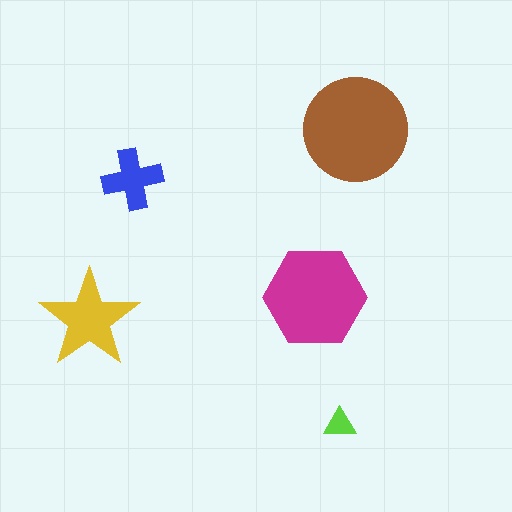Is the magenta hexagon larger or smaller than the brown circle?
Smaller.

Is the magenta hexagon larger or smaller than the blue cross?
Larger.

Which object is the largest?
The brown circle.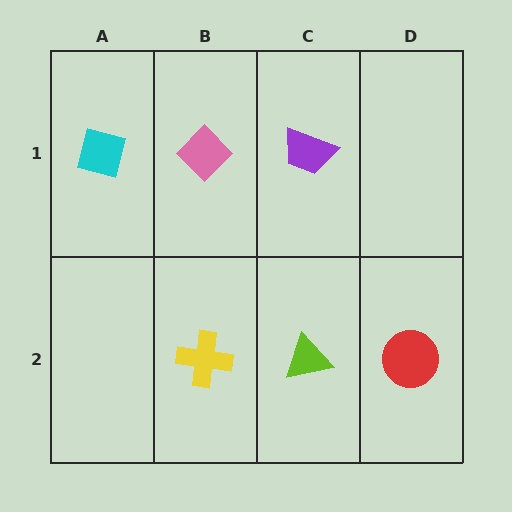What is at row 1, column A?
A cyan square.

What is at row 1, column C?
A purple trapezoid.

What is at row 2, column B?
A yellow cross.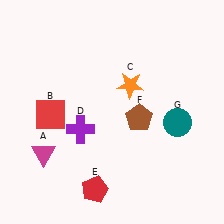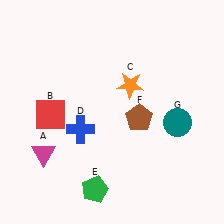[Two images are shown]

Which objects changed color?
D changed from purple to blue. E changed from red to green.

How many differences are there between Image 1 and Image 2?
There are 2 differences between the two images.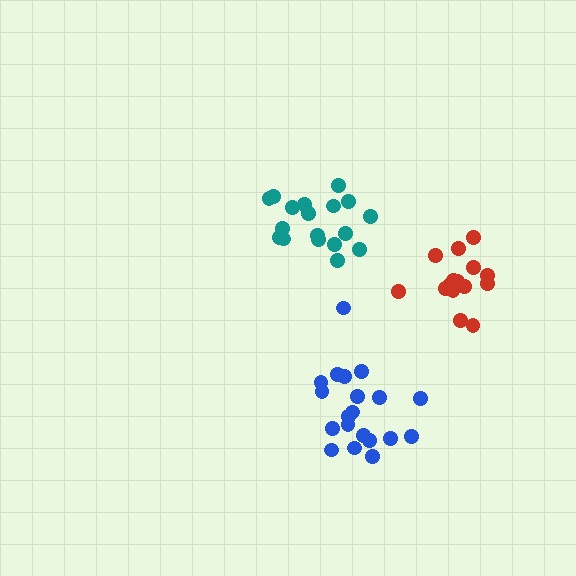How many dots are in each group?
Group 1: 18 dots, Group 2: 20 dots, Group 3: 15 dots (53 total).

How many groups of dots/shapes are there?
There are 3 groups.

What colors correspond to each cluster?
The clusters are colored: teal, blue, red.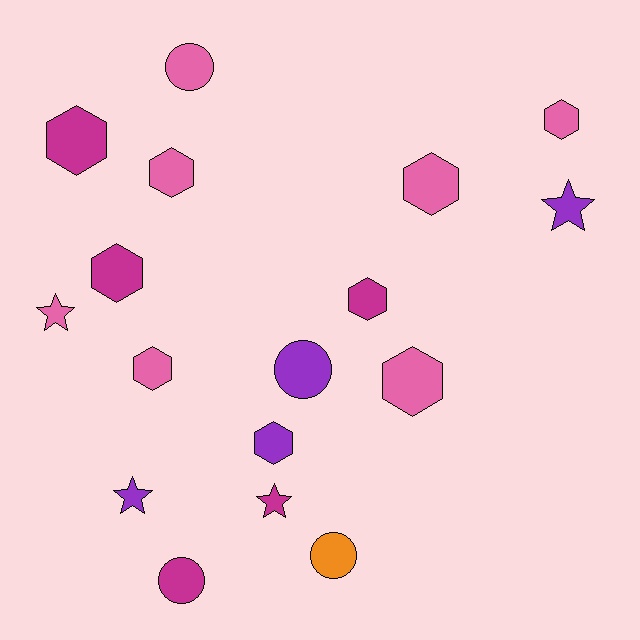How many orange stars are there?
There are no orange stars.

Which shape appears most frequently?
Hexagon, with 9 objects.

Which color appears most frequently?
Pink, with 7 objects.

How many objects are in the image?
There are 17 objects.